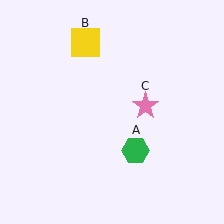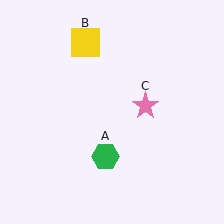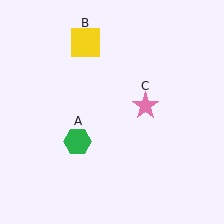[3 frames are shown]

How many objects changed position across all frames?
1 object changed position: green hexagon (object A).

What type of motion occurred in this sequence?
The green hexagon (object A) rotated clockwise around the center of the scene.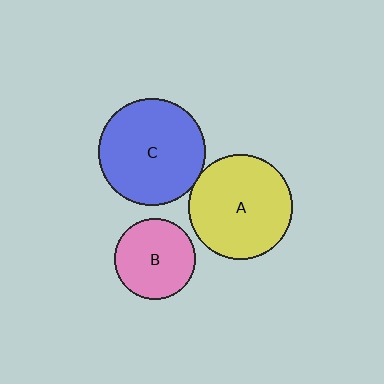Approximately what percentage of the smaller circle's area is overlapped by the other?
Approximately 5%.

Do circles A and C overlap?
Yes.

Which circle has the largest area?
Circle C (blue).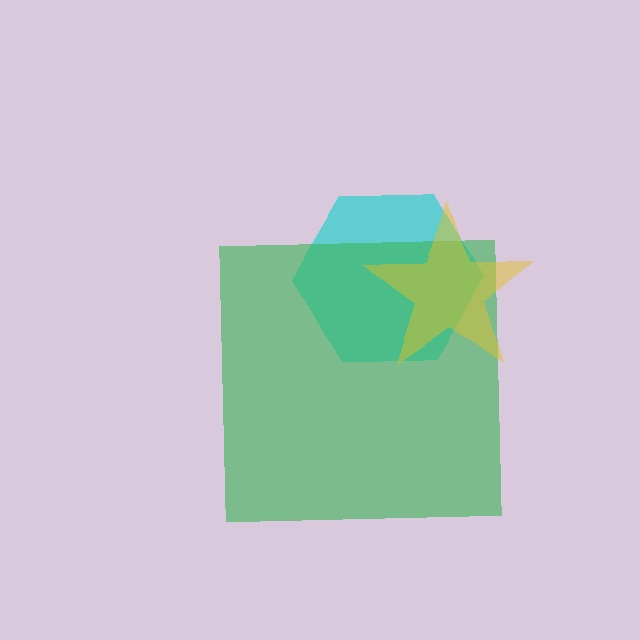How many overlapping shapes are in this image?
There are 3 overlapping shapes in the image.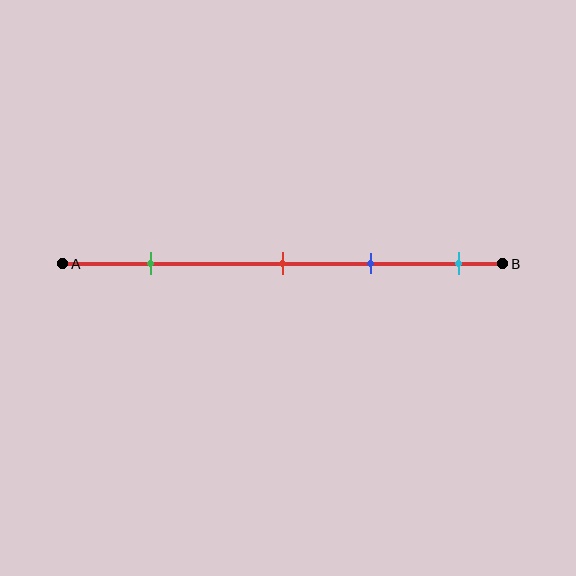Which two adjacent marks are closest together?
The red and blue marks are the closest adjacent pair.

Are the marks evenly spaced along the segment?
No, the marks are not evenly spaced.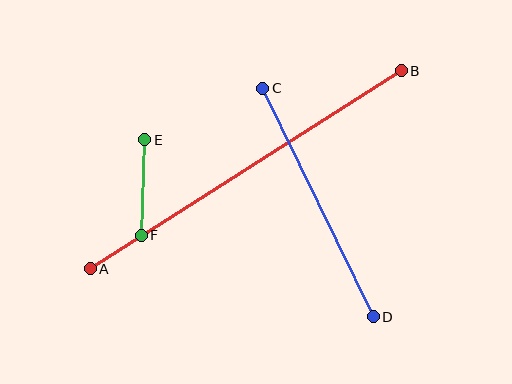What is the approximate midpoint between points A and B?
The midpoint is at approximately (246, 170) pixels.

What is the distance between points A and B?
The distance is approximately 369 pixels.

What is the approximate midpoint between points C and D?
The midpoint is at approximately (318, 203) pixels.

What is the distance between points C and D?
The distance is approximately 254 pixels.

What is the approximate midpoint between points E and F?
The midpoint is at approximately (143, 188) pixels.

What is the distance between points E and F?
The distance is approximately 96 pixels.